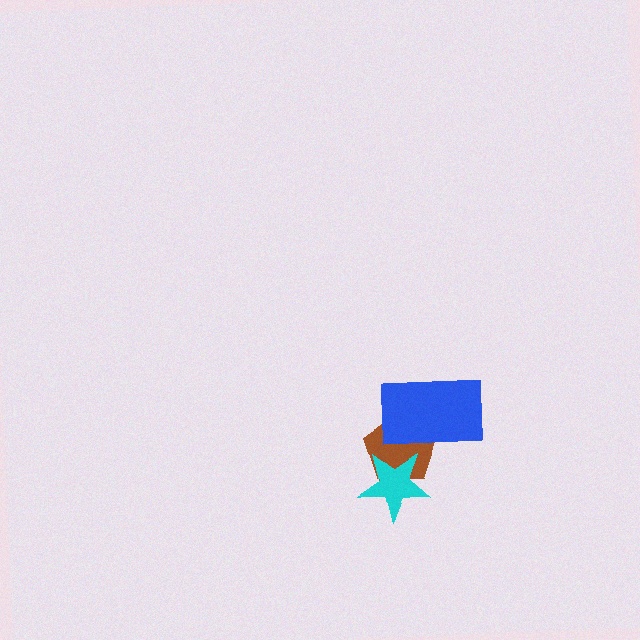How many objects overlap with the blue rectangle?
1 object overlaps with the blue rectangle.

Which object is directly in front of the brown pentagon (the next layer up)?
The cyan star is directly in front of the brown pentagon.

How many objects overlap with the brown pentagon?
2 objects overlap with the brown pentagon.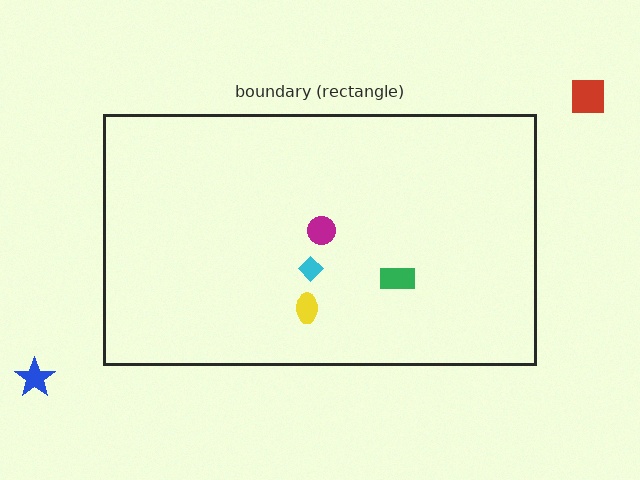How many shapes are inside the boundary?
4 inside, 2 outside.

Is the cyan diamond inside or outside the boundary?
Inside.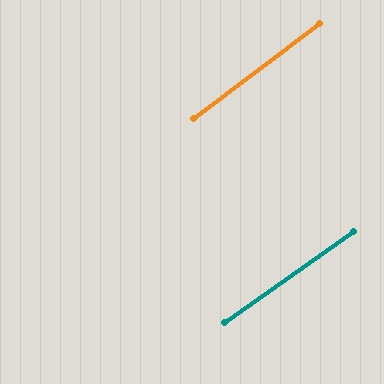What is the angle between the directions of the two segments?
Approximately 2 degrees.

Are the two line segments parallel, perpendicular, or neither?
Parallel — their directions differ by only 1.7°.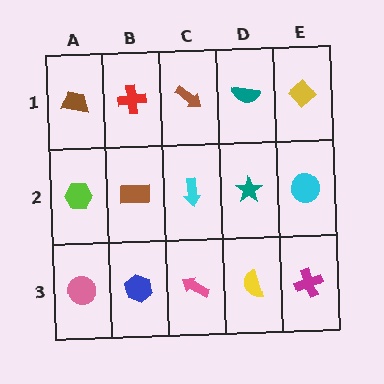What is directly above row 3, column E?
A cyan circle.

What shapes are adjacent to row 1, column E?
A cyan circle (row 2, column E), a teal semicircle (row 1, column D).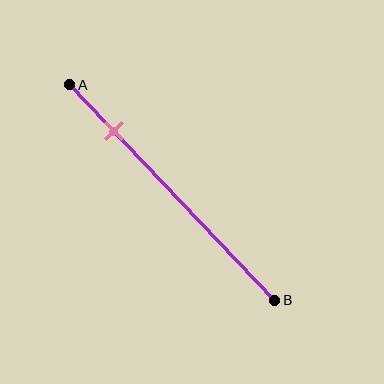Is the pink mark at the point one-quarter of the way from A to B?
No, the mark is at about 20% from A, not at the 25% one-quarter point.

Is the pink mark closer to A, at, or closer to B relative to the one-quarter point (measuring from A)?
The pink mark is closer to point A than the one-quarter point of segment AB.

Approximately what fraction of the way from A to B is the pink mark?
The pink mark is approximately 20% of the way from A to B.